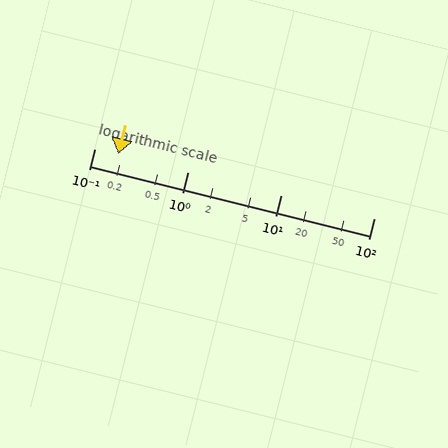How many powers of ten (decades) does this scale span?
The scale spans 3 decades, from 0.1 to 100.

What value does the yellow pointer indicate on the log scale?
The pointer indicates approximately 0.18.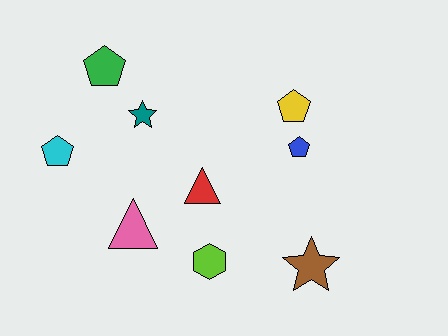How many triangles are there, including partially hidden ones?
There are 2 triangles.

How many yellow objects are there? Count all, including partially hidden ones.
There is 1 yellow object.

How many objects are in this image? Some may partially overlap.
There are 9 objects.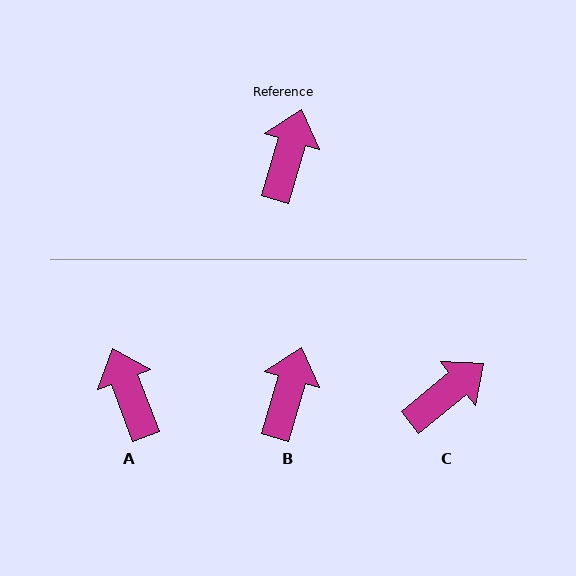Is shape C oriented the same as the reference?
No, it is off by about 35 degrees.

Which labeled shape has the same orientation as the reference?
B.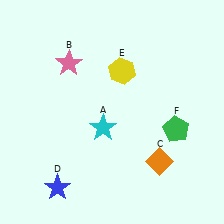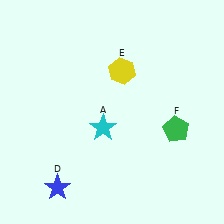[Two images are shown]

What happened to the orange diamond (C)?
The orange diamond (C) was removed in Image 2. It was in the bottom-right area of Image 1.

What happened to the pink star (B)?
The pink star (B) was removed in Image 2. It was in the top-left area of Image 1.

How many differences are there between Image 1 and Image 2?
There are 2 differences between the two images.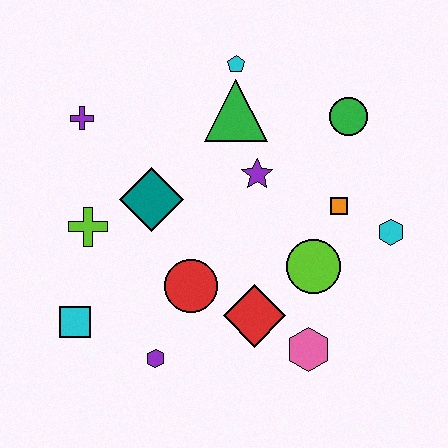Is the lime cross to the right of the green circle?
No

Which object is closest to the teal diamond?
The lime cross is closest to the teal diamond.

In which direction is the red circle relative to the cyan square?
The red circle is to the right of the cyan square.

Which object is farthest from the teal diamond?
The cyan hexagon is farthest from the teal diamond.